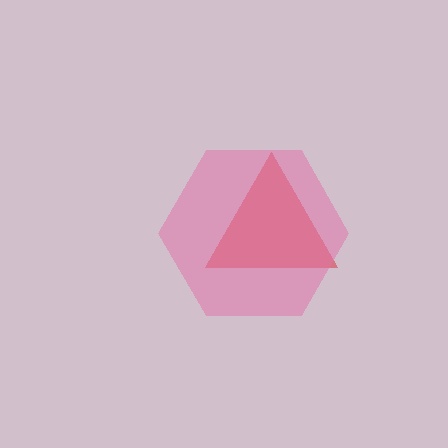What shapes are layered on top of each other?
The layered shapes are: a red triangle, a pink hexagon.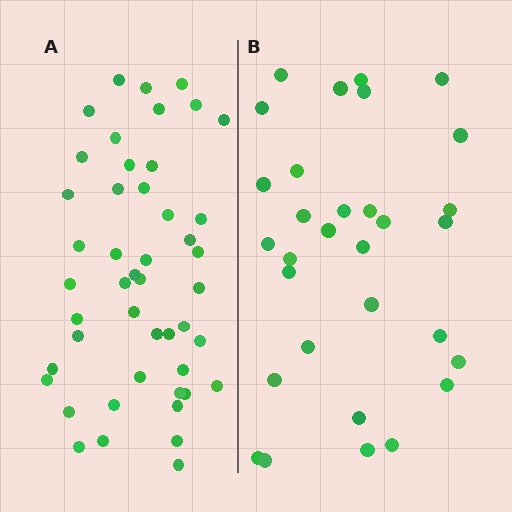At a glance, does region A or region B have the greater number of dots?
Region A (the left region) has more dots.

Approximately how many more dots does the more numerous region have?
Region A has approximately 15 more dots than region B.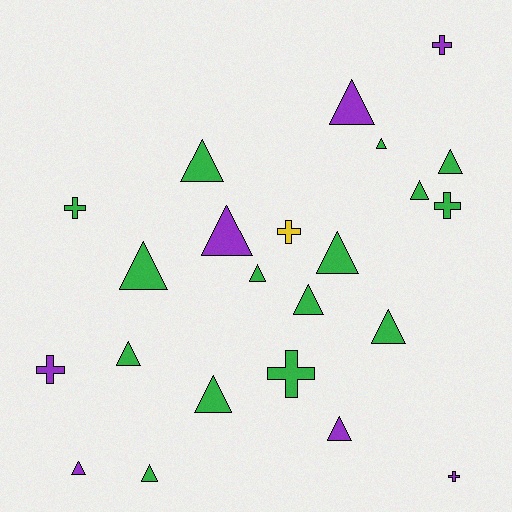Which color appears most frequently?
Green, with 15 objects.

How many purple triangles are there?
There are 4 purple triangles.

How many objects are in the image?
There are 23 objects.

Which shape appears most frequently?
Triangle, with 16 objects.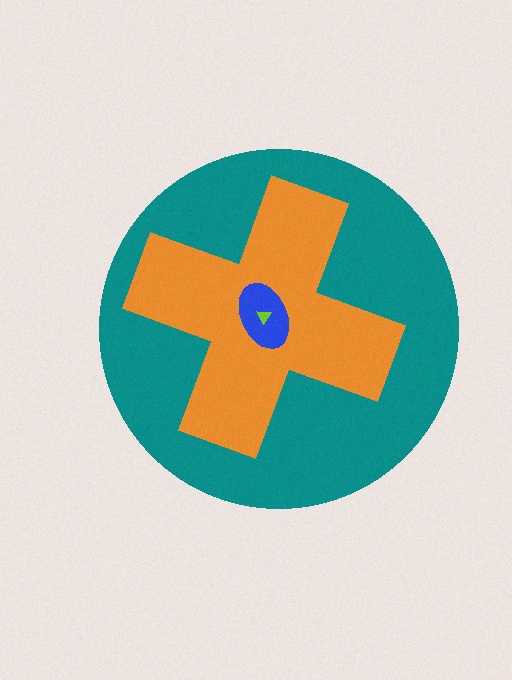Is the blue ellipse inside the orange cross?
Yes.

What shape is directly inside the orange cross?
The blue ellipse.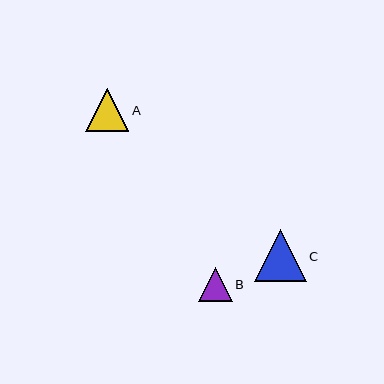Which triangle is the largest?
Triangle C is the largest with a size of approximately 51 pixels.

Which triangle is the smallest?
Triangle B is the smallest with a size of approximately 34 pixels.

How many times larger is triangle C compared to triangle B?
Triangle C is approximately 1.5 times the size of triangle B.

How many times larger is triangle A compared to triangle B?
Triangle A is approximately 1.3 times the size of triangle B.